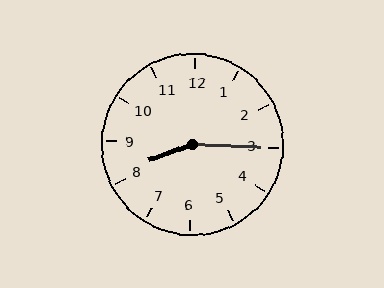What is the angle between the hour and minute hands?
Approximately 158 degrees.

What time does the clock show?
8:15.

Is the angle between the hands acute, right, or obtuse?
It is obtuse.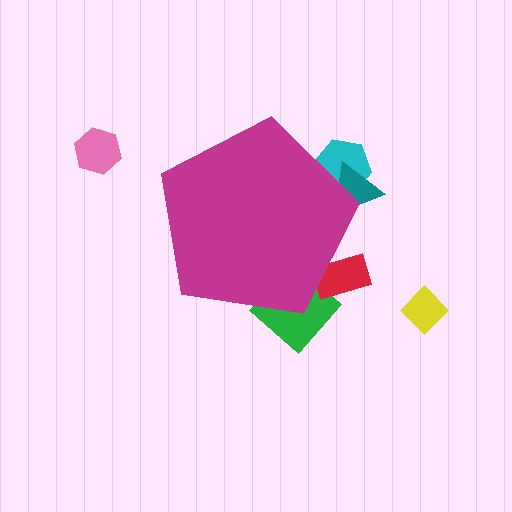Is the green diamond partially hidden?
Yes, the green diamond is partially hidden behind the magenta pentagon.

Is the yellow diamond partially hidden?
No, the yellow diamond is fully visible.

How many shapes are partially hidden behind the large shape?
4 shapes are partially hidden.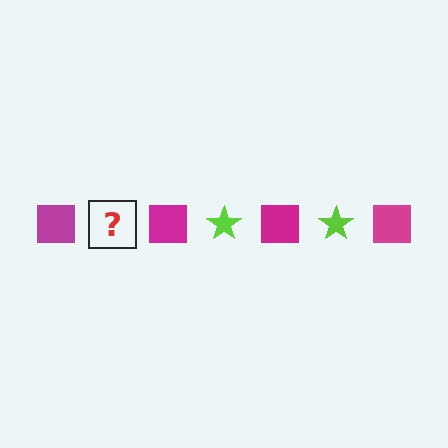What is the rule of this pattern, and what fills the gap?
The rule is that the pattern alternates between magenta square and lime star. The gap should be filled with a lime star.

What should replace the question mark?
The question mark should be replaced with a lime star.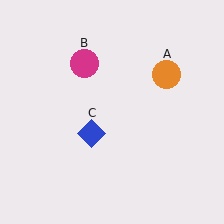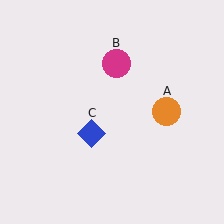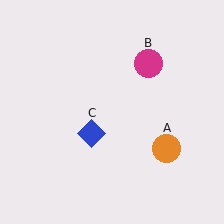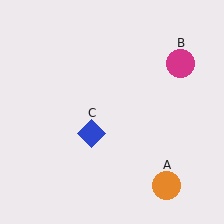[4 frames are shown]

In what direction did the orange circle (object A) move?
The orange circle (object A) moved down.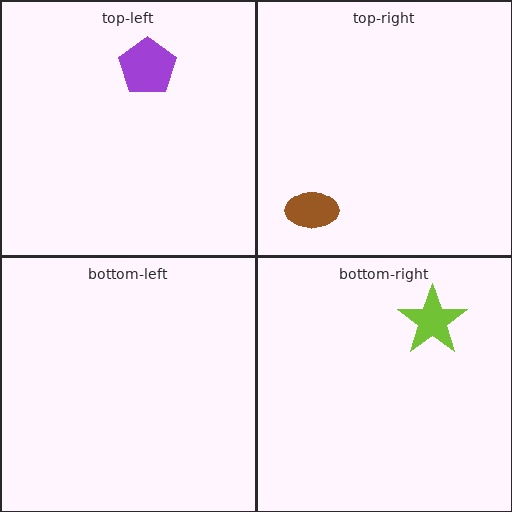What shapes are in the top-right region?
The brown ellipse.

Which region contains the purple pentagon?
The top-left region.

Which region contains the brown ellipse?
The top-right region.